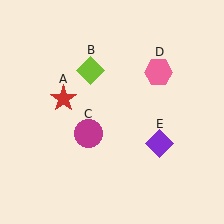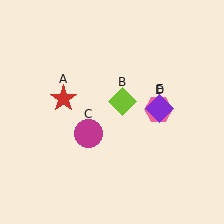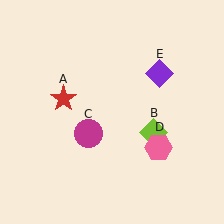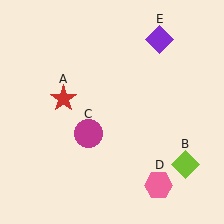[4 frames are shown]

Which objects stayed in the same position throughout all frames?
Red star (object A) and magenta circle (object C) remained stationary.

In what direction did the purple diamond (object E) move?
The purple diamond (object E) moved up.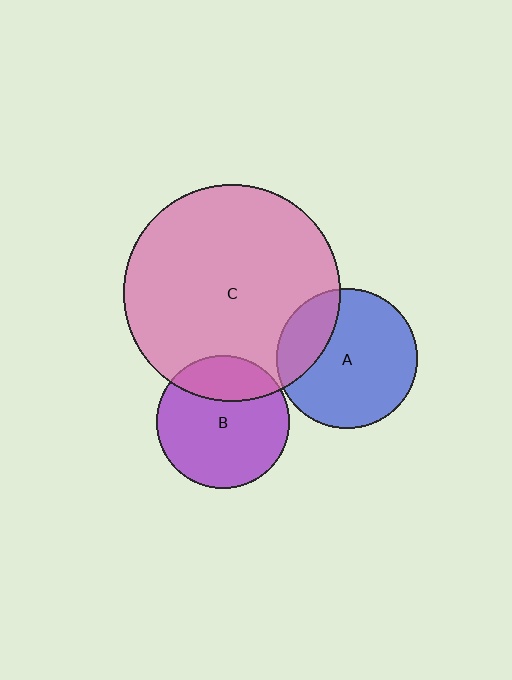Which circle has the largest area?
Circle C (pink).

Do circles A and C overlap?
Yes.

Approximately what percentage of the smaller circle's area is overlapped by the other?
Approximately 25%.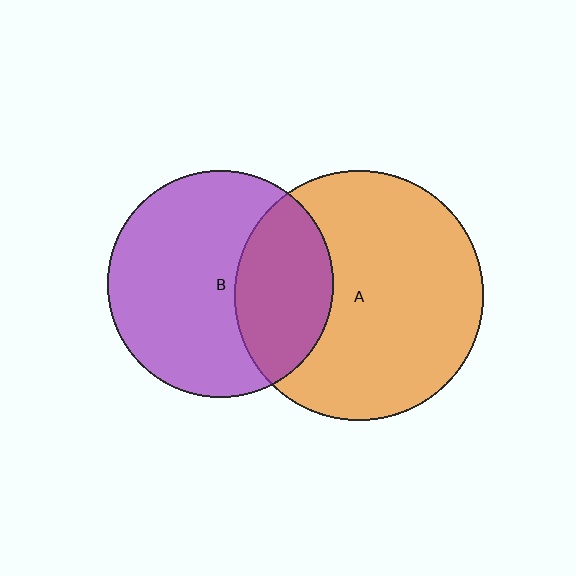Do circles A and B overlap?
Yes.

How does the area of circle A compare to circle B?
Approximately 1.2 times.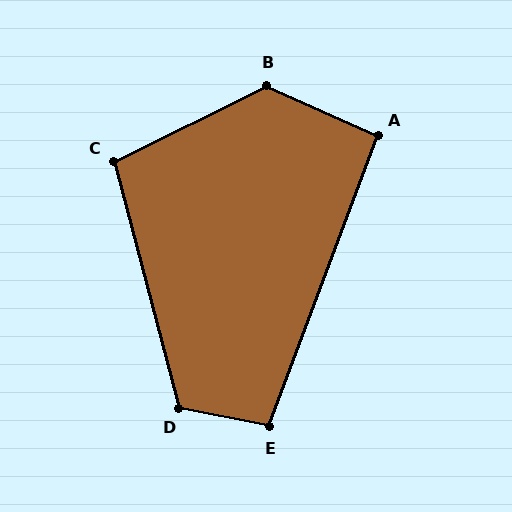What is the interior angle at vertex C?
Approximately 102 degrees (obtuse).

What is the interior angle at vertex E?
Approximately 99 degrees (obtuse).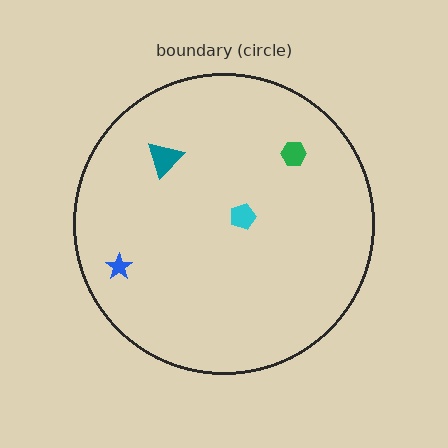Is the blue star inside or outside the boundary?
Inside.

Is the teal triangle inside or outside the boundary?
Inside.